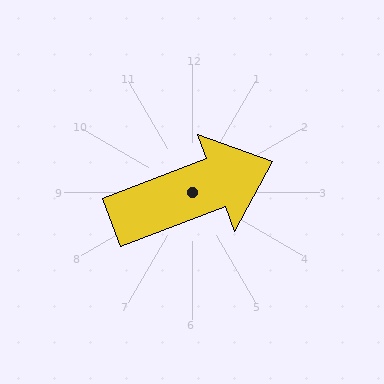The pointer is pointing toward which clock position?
Roughly 2 o'clock.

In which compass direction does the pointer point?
East.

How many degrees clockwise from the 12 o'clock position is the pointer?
Approximately 69 degrees.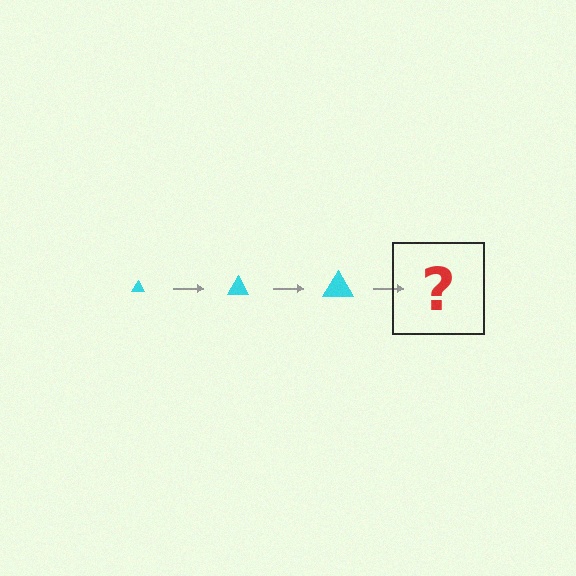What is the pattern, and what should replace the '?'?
The pattern is that the triangle gets progressively larger each step. The '?' should be a cyan triangle, larger than the previous one.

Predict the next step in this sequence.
The next step is a cyan triangle, larger than the previous one.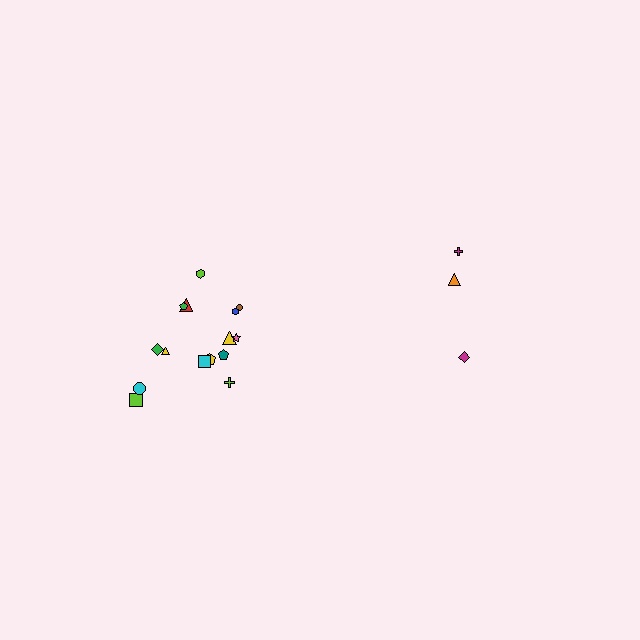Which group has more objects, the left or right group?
The left group.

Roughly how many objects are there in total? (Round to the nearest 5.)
Roughly 20 objects in total.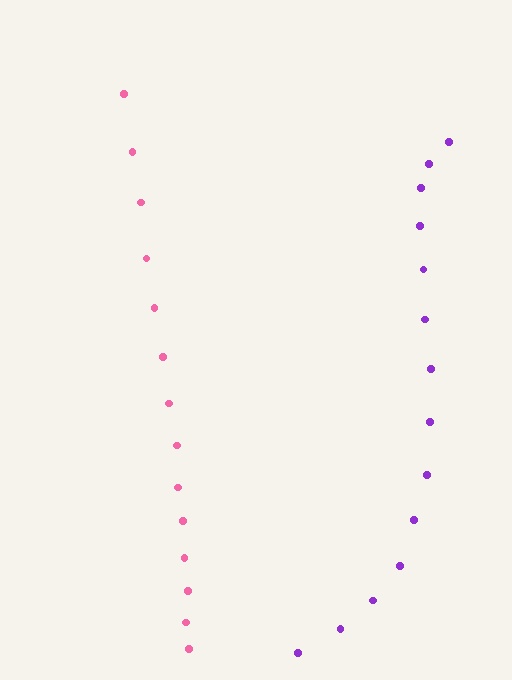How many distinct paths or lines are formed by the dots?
There are 2 distinct paths.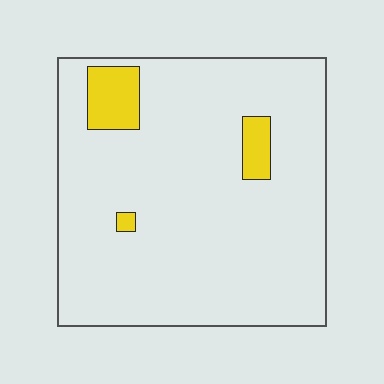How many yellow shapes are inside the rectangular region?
3.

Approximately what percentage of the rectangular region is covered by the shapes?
Approximately 10%.